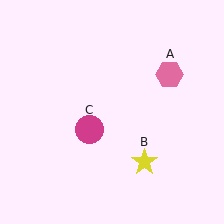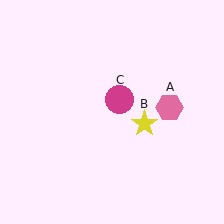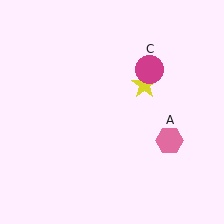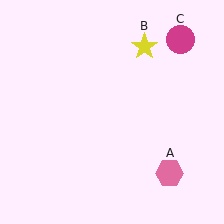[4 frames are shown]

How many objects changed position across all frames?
3 objects changed position: pink hexagon (object A), yellow star (object B), magenta circle (object C).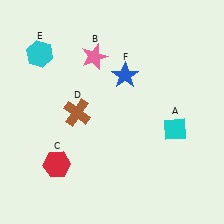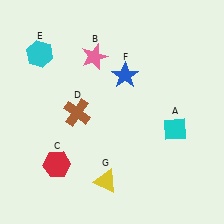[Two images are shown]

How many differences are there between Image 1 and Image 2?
There is 1 difference between the two images.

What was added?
A yellow triangle (G) was added in Image 2.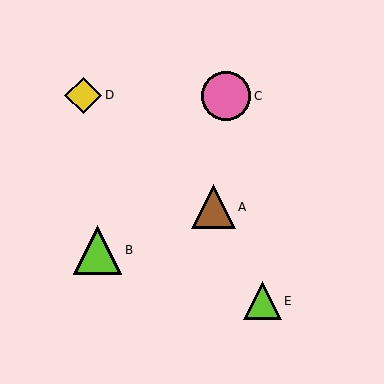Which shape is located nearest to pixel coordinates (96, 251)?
The lime triangle (labeled B) at (97, 250) is nearest to that location.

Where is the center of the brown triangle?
The center of the brown triangle is at (213, 207).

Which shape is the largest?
The pink circle (labeled C) is the largest.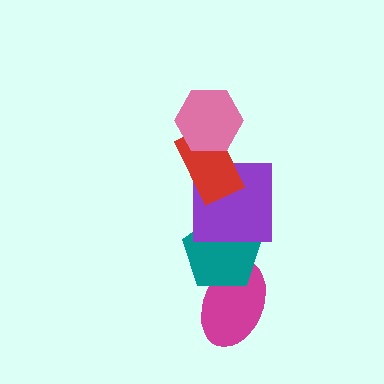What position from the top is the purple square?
The purple square is 3rd from the top.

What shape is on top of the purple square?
The red rectangle is on top of the purple square.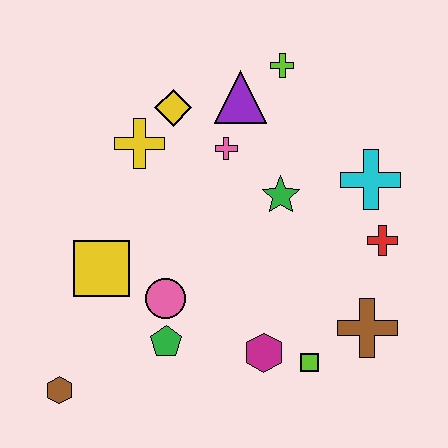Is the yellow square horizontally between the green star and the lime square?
No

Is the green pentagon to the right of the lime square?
No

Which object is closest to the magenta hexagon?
The lime square is closest to the magenta hexagon.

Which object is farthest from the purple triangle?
The brown hexagon is farthest from the purple triangle.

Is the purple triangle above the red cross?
Yes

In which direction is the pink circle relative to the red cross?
The pink circle is to the left of the red cross.